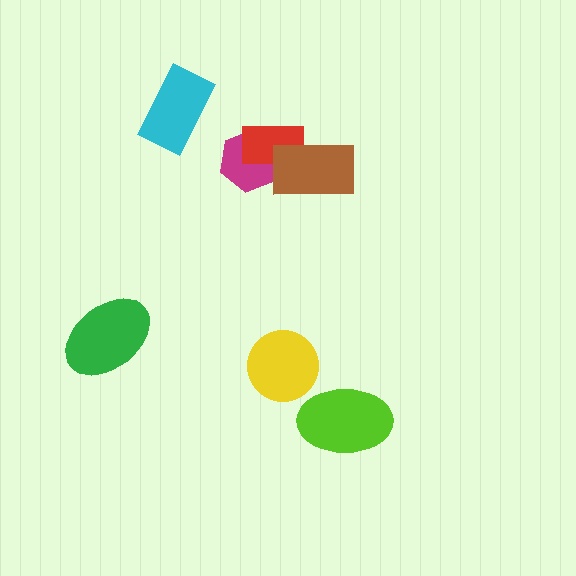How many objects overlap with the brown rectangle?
2 objects overlap with the brown rectangle.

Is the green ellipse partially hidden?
No, no other shape covers it.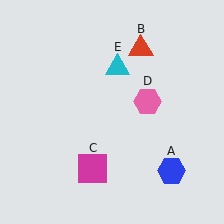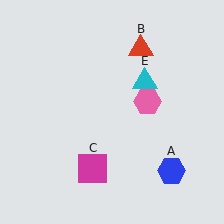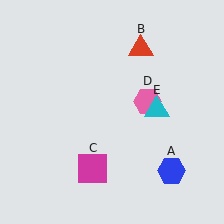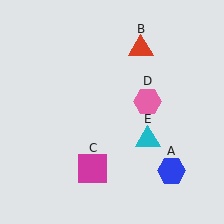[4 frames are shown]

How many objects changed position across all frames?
1 object changed position: cyan triangle (object E).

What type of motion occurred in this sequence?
The cyan triangle (object E) rotated clockwise around the center of the scene.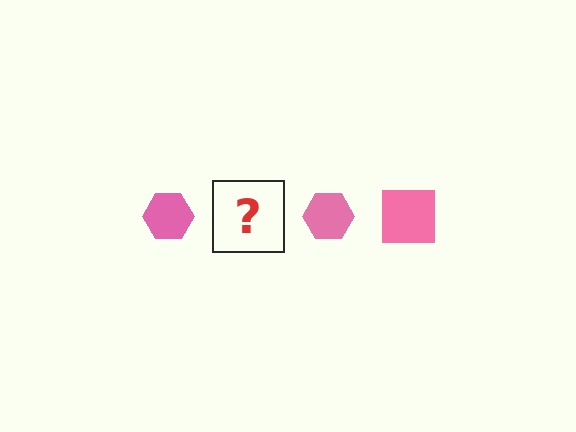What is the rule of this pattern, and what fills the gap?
The rule is that the pattern cycles through hexagon, square shapes in pink. The gap should be filled with a pink square.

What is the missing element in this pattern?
The missing element is a pink square.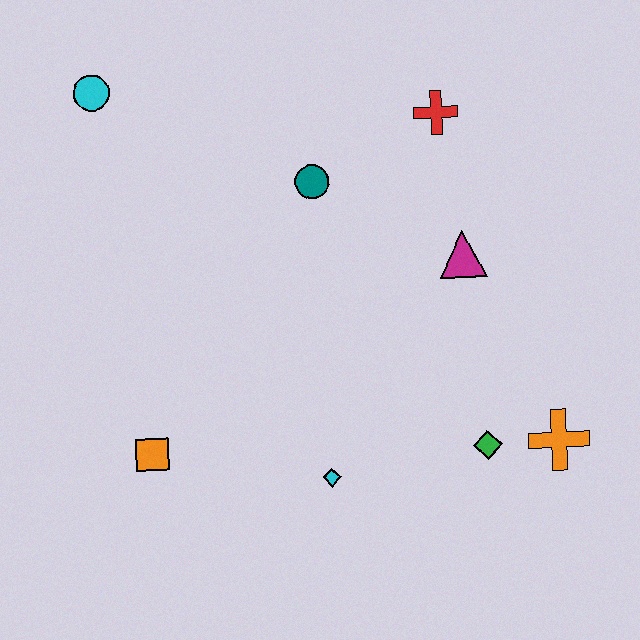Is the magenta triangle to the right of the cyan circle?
Yes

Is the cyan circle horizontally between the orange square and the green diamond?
No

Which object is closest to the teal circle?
The red cross is closest to the teal circle.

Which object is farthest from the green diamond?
The cyan circle is farthest from the green diamond.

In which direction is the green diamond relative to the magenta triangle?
The green diamond is below the magenta triangle.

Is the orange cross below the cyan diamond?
No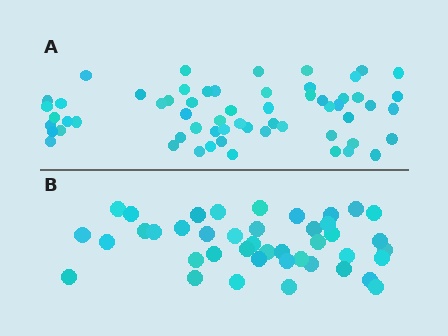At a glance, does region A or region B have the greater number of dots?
Region A (the top region) has more dots.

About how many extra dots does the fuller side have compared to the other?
Region A has approximately 20 more dots than region B.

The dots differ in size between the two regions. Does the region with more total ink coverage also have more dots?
No. Region B has more total ink coverage because its dots are larger, but region A actually contains more individual dots. Total area can be misleading — the number of items is what matters here.